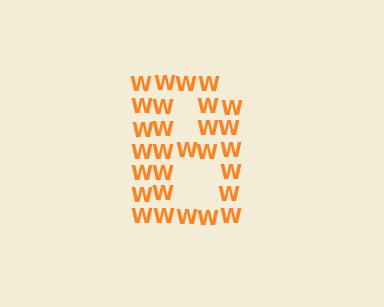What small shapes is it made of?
It is made of small letter W's.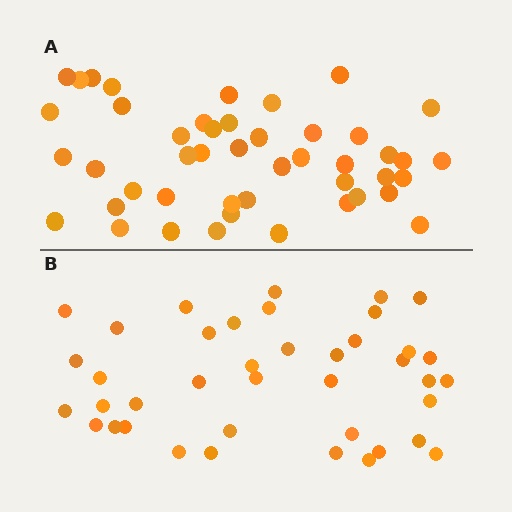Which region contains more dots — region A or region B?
Region A (the top region) has more dots.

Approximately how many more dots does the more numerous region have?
Region A has about 6 more dots than region B.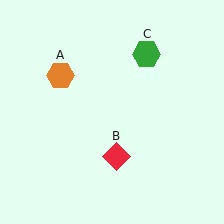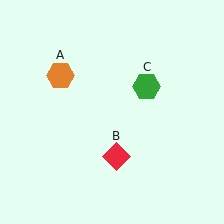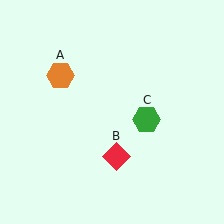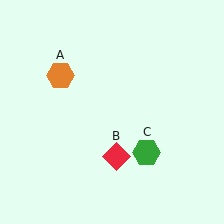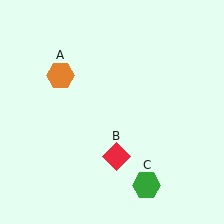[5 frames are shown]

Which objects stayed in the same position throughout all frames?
Orange hexagon (object A) and red diamond (object B) remained stationary.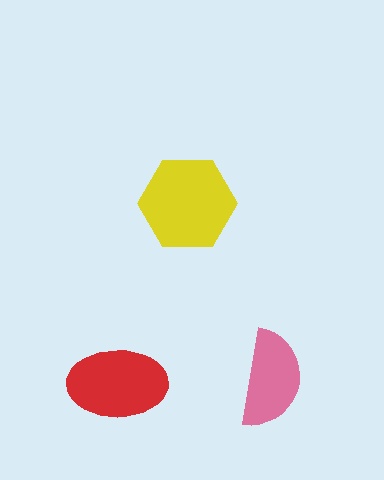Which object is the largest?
The yellow hexagon.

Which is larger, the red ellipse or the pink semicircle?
The red ellipse.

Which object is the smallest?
The pink semicircle.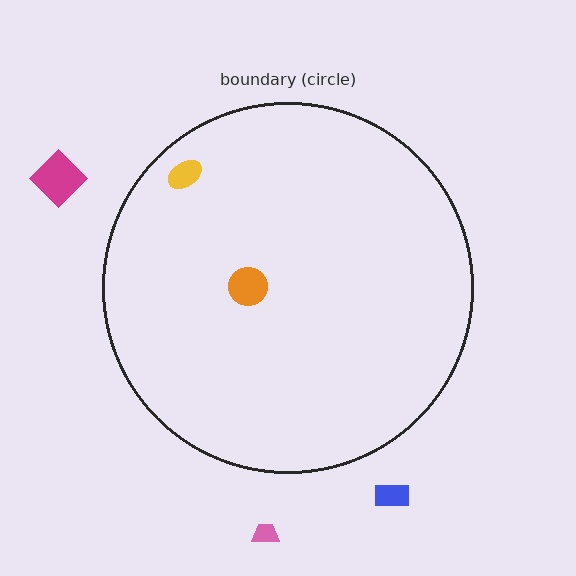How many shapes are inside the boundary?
2 inside, 3 outside.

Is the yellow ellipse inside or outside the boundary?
Inside.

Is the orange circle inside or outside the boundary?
Inside.